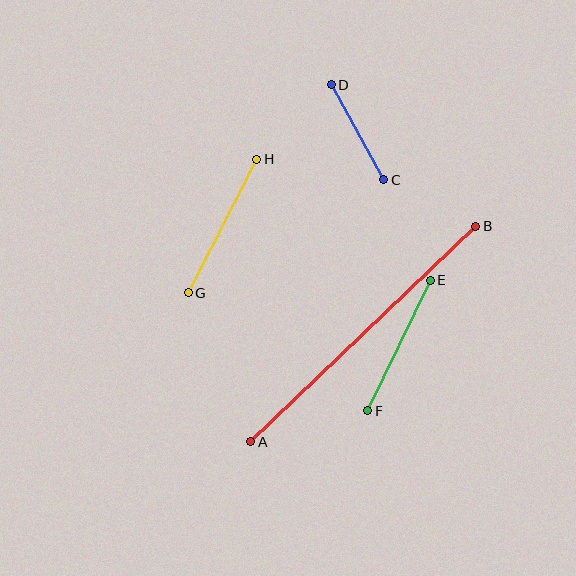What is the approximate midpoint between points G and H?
The midpoint is at approximately (223, 226) pixels.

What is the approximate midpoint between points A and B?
The midpoint is at approximately (363, 334) pixels.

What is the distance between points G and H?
The distance is approximately 150 pixels.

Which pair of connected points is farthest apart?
Points A and B are farthest apart.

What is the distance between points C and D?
The distance is approximately 109 pixels.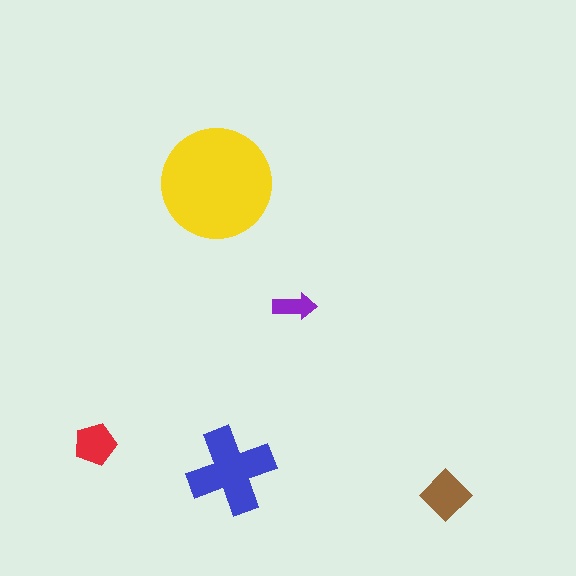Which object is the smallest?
The purple arrow.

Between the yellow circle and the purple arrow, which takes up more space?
The yellow circle.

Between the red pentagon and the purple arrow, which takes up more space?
The red pentagon.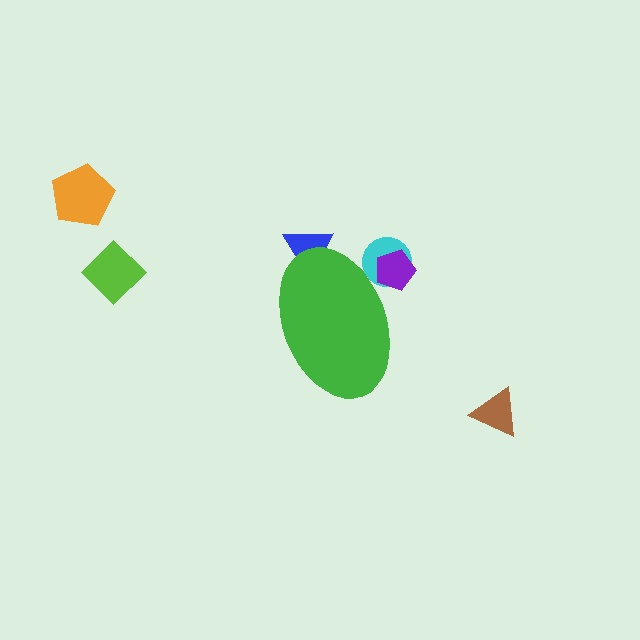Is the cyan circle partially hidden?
Yes, the cyan circle is partially hidden behind the green ellipse.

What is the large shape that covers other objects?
A green ellipse.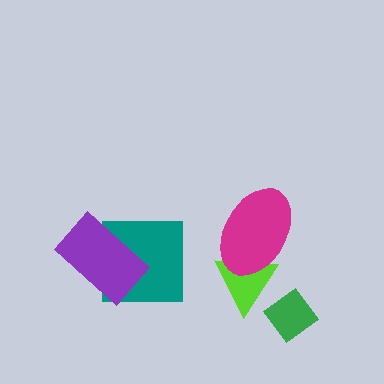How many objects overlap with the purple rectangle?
1 object overlaps with the purple rectangle.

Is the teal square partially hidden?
Yes, it is partially covered by another shape.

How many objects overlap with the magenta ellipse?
1 object overlaps with the magenta ellipse.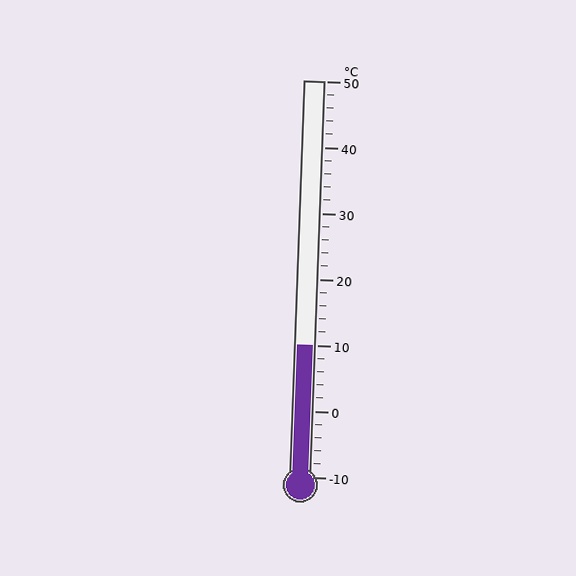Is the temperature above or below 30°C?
The temperature is below 30°C.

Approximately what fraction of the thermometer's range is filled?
The thermometer is filled to approximately 35% of its range.